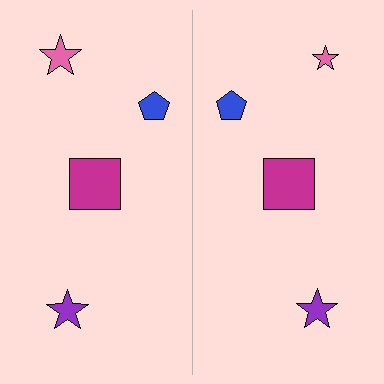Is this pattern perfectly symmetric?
No, the pattern is not perfectly symmetric. The pink star on the right side has a different size than its mirror counterpart.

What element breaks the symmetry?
The pink star on the right side has a different size than its mirror counterpart.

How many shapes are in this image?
There are 8 shapes in this image.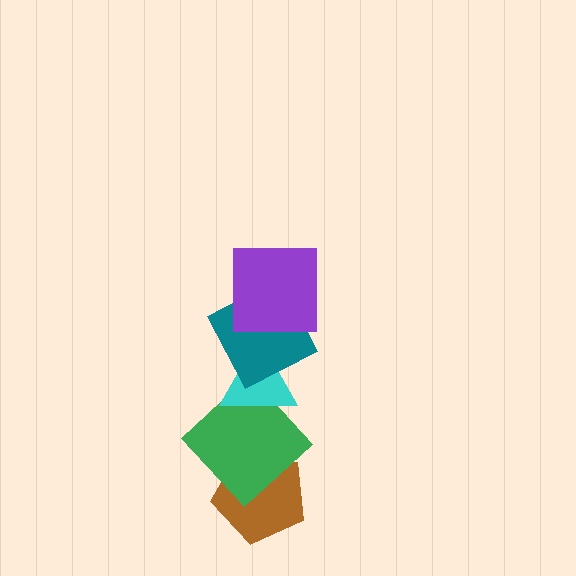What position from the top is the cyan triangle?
The cyan triangle is 3rd from the top.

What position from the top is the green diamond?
The green diamond is 4th from the top.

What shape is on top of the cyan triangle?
The teal square is on top of the cyan triangle.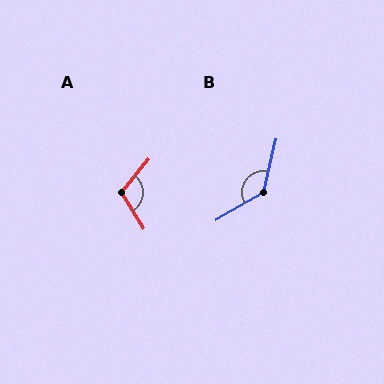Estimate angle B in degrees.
Approximately 133 degrees.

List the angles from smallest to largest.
A (109°), B (133°).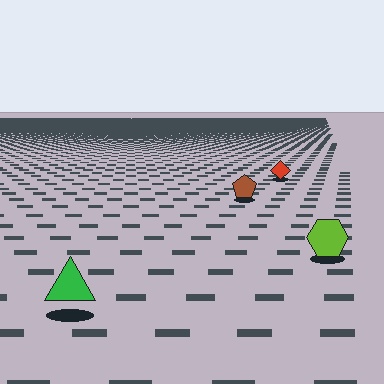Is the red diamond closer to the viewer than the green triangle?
No. The green triangle is closer — you can tell from the texture gradient: the ground texture is coarser near it.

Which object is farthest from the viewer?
The red diamond is farthest from the viewer. It appears smaller and the ground texture around it is denser.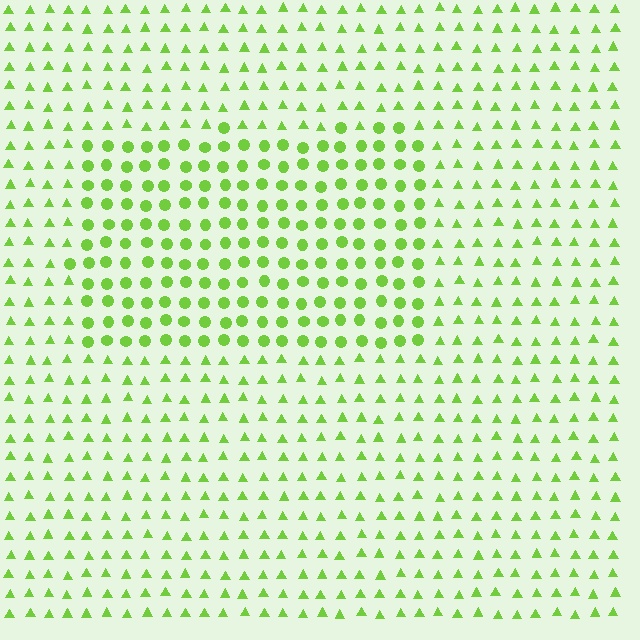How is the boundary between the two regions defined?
The boundary is defined by a change in element shape: circles inside vs. triangles outside. All elements share the same color and spacing.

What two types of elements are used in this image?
The image uses circles inside the rectangle region and triangles outside it.